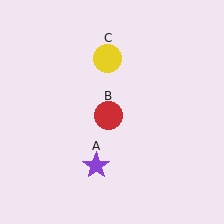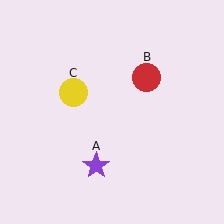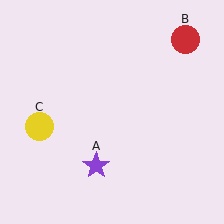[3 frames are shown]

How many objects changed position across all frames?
2 objects changed position: red circle (object B), yellow circle (object C).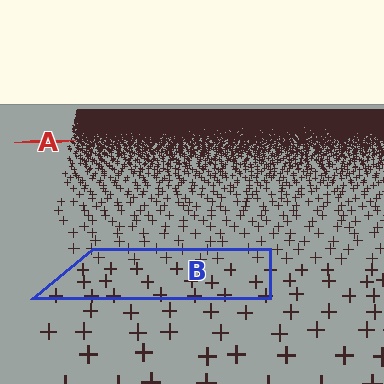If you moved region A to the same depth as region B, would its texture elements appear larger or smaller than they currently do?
They would appear larger. At a closer depth, the same texture elements are projected at a bigger on-screen size.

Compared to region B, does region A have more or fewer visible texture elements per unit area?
Region A has more texture elements per unit area — they are packed more densely because it is farther away.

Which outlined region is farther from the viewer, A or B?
Region A is farther from the viewer — the texture elements inside it appear smaller and more densely packed.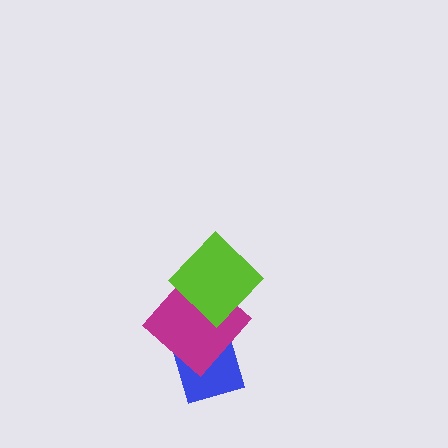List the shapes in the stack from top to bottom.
From top to bottom: the lime diamond, the magenta diamond, the blue diamond.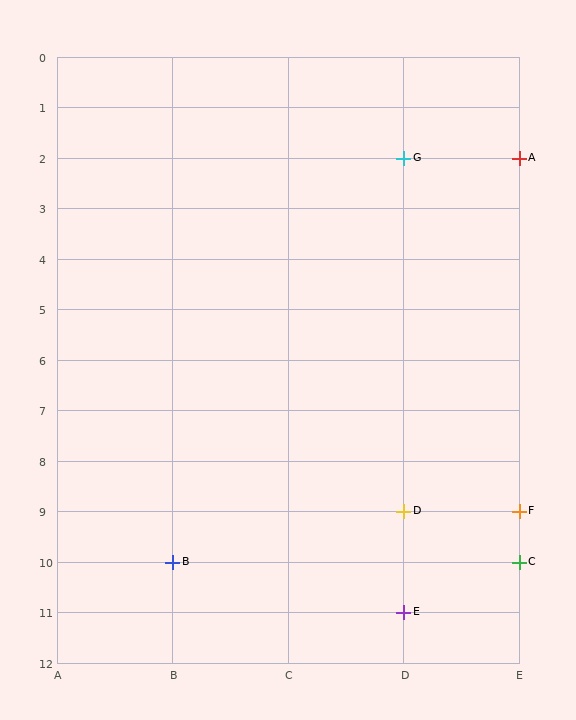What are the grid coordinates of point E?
Point E is at grid coordinates (D, 11).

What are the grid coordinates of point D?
Point D is at grid coordinates (D, 9).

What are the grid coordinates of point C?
Point C is at grid coordinates (E, 10).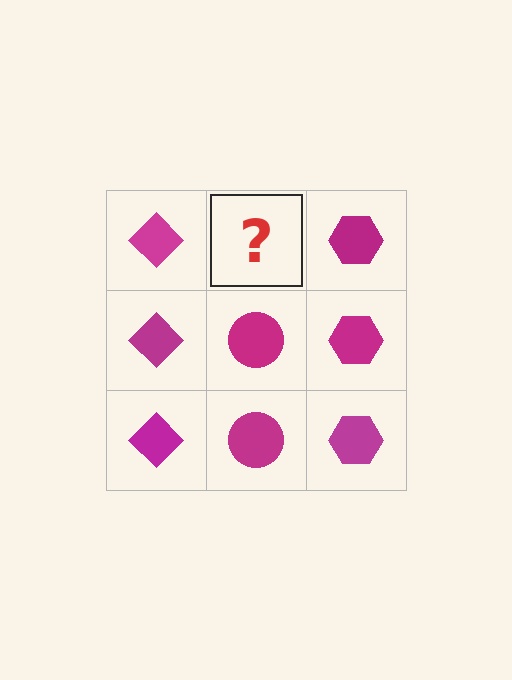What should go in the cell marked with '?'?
The missing cell should contain a magenta circle.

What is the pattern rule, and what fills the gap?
The rule is that each column has a consistent shape. The gap should be filled with a magenta circle.